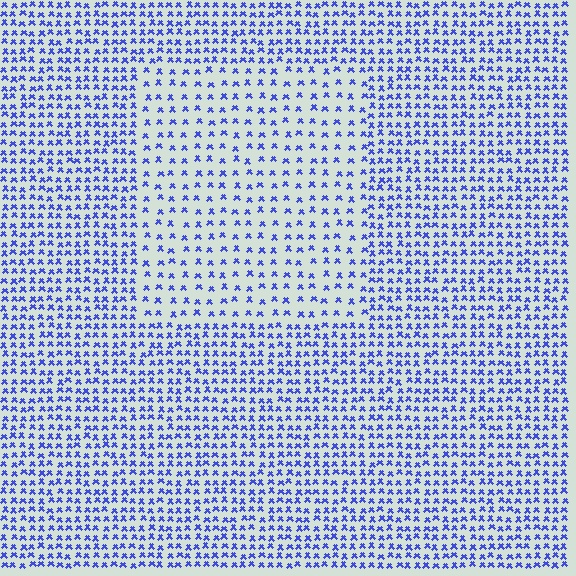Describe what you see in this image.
The image contains small blue elements arranged at two different densities. A rectangle-shaped region is visible where the elements are less densely packed than the surrounding area.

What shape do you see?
I see a rectangle.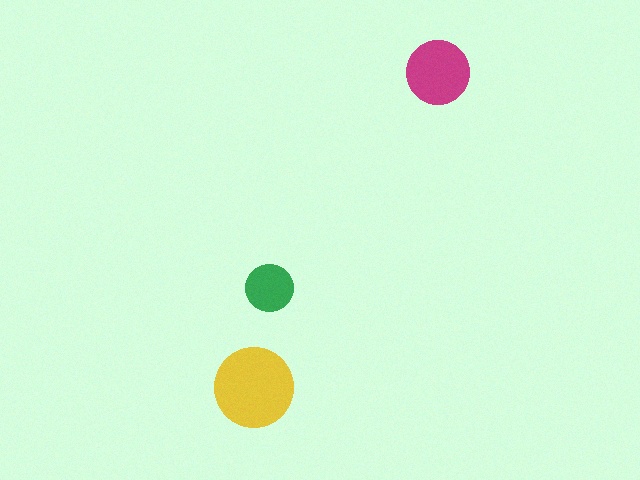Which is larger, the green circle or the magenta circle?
The magenta one.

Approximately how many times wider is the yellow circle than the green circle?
About 1.5 times wider.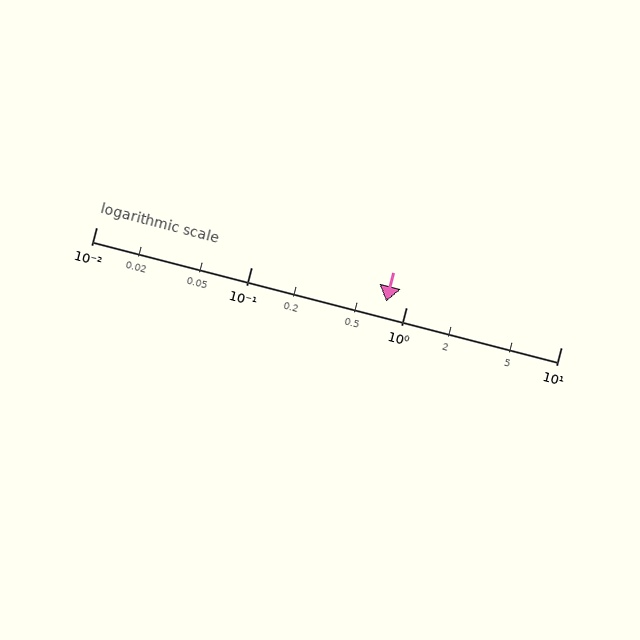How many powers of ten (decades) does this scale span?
The scale spans 3 decades, from 0.01 to 10.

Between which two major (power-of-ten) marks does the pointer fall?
The pointer is between 0.1 and 1.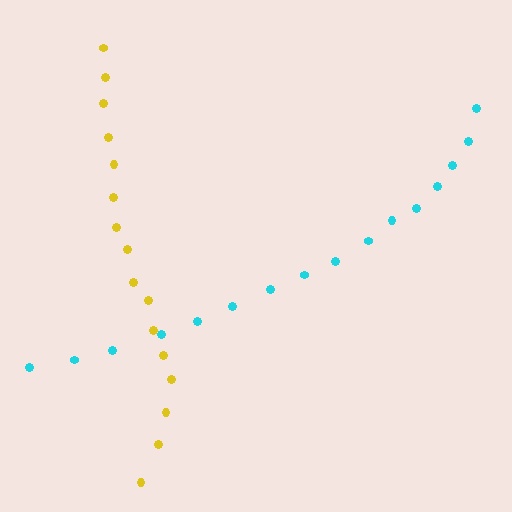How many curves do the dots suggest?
There are 2 distinct paths.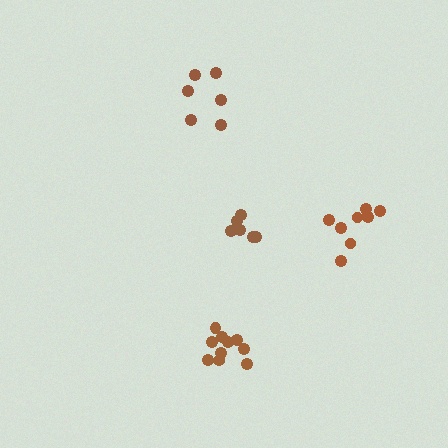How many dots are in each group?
Group 1: 6 dots, Group 2: 9 dots, Group 3: 10 dots, Group 4: 6 dots (31 total).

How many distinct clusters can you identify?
There are 4 distinct clusters.